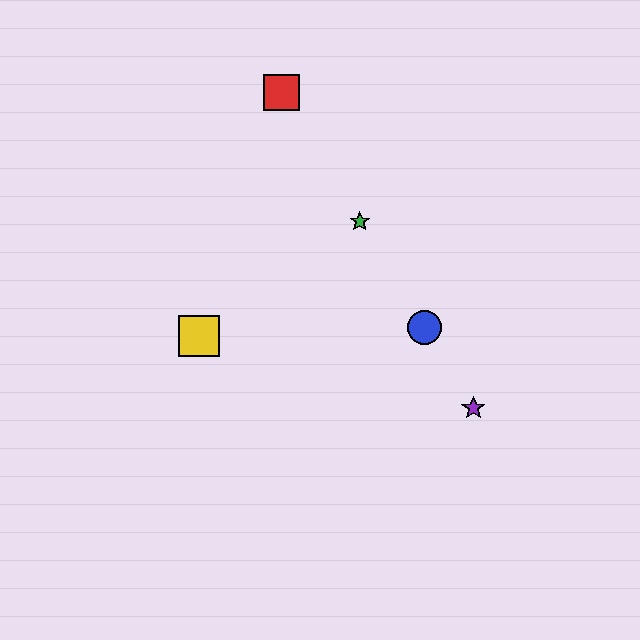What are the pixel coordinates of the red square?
The red square is at (282, 93).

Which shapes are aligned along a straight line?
The red square, the blue circle, the green star, the purple star are aligned along a straight line.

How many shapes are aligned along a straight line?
4 shapes (the red square, the blue circle, the green star, the purple star) are aligned along a straight line.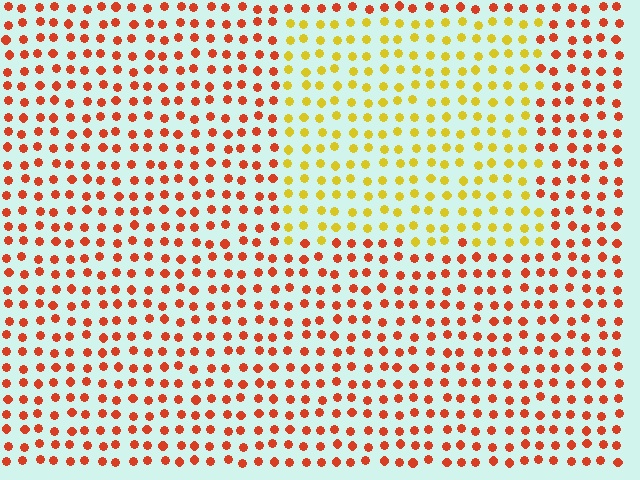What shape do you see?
I see a rectangle.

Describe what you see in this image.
The image is filled with small red elements in a uniform arrangement. A rectangle-shaped region is visible where the elements are tinted to a slightly different hue, forming a subtle color boundary.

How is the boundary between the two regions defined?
The boundary is defined purely by a slight shift in hue (about 45 degrees). Spacing, size, and orientation are identical on both sides.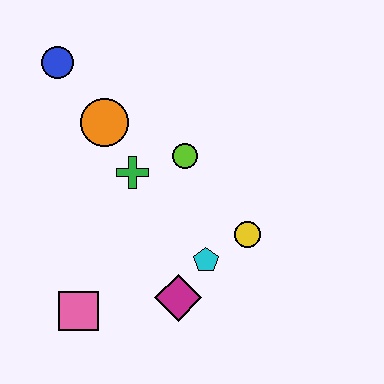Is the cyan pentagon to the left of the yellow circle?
Yes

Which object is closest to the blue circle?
The orange circle is closest to the blue circle.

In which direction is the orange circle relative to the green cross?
The orange circle is above the green cross.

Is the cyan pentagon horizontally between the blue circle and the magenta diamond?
No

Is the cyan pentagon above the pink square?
Yes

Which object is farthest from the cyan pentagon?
The blue circle is farthest from the cyan pentagon.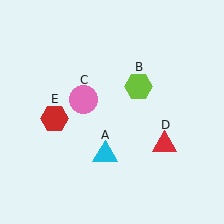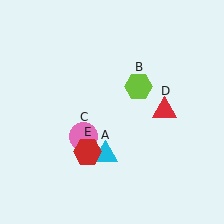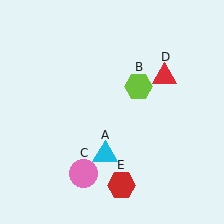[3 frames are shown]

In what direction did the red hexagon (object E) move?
The red hexagon (object E) moved down and to the right.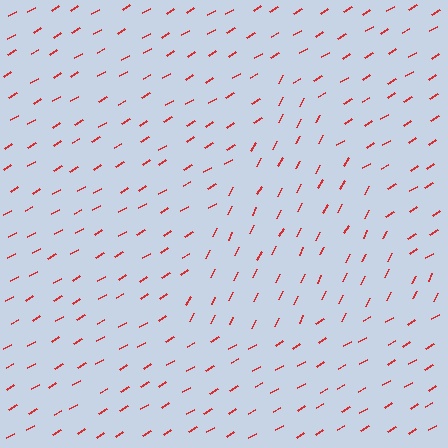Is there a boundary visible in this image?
Yes, there is a texture boundary formed by a change in line orientation.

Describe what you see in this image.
The image is filled with small red line segments. A triangle region in the image has lines oriented differently from the surrounding lines, creating a visible texture boundary.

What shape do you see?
I see a triangle.